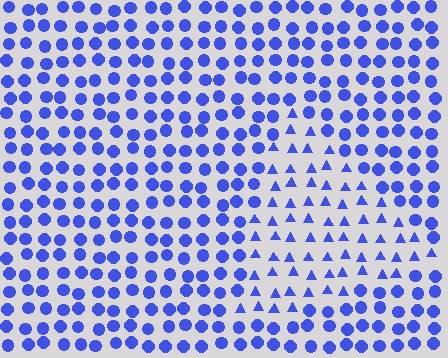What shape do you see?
I see a triangle.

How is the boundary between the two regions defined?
The boundary is defined by a change in element shape: triangles inside vs. circles outside. All elements share the same color and spacing.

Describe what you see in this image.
The image is filled with small blue elements arranged in a uniform grid. A triangle-shaped region contains triangles, while the surrounding area contains circles. The boundary is defined purely by the change in element shape.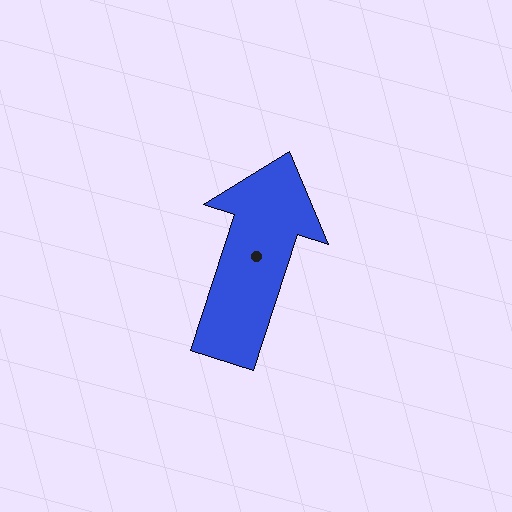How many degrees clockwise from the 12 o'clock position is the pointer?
Approximately 18 degrees.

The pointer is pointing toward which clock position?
Roughly 1 o'clock.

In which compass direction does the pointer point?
North.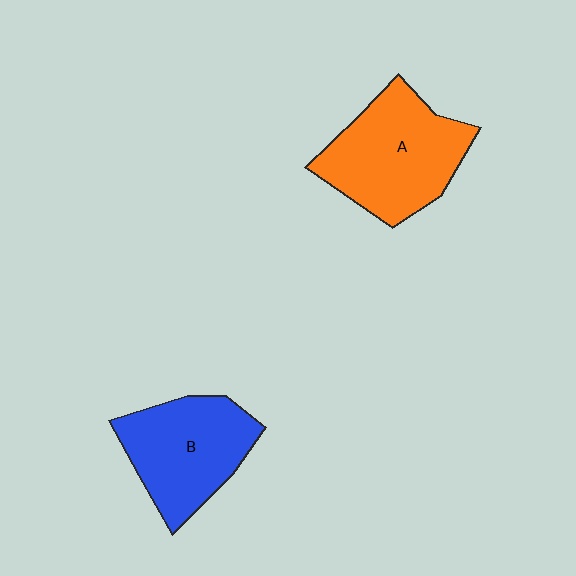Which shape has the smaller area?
Shape B (blue).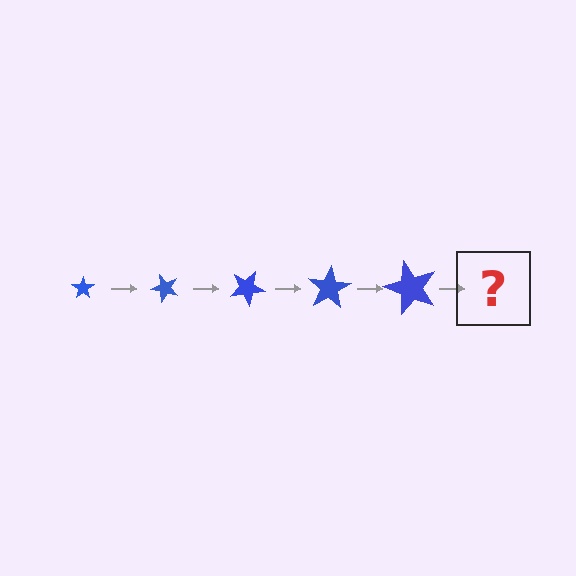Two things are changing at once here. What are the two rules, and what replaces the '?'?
The two rules are that the star grows larger each step and it rotates 50 degrees each step. The '?' should be a star, larger than the previous one and rotated 250 degrees from the start.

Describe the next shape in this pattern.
It should be a star, larger than the previous one and rotated 250 degrees from the start.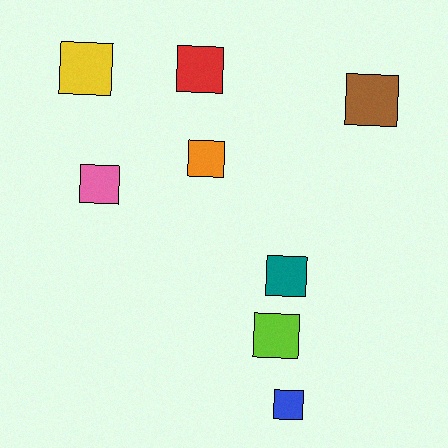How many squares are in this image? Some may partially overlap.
There are 8 squares.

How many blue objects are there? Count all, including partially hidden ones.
There is 1 blue object.